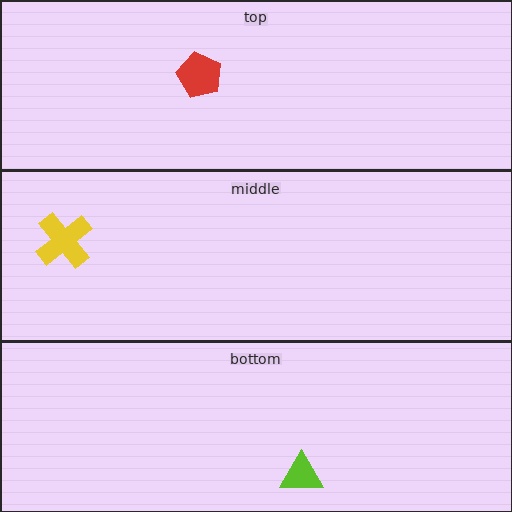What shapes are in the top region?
The red pentagon.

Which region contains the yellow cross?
The middle region.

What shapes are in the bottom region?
The lime triangle.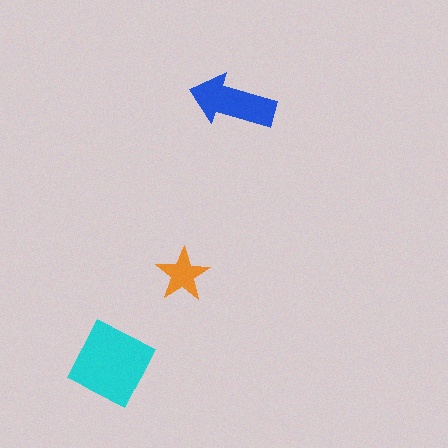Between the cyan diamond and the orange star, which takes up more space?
The cyan diamond.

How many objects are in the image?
There are 3 objects in the image.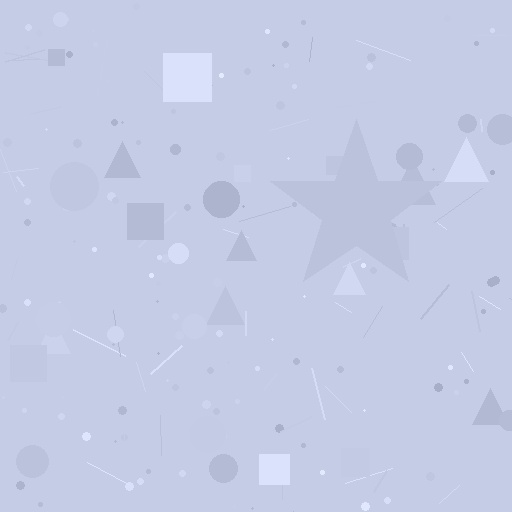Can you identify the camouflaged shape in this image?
The camouflaged shape is a star.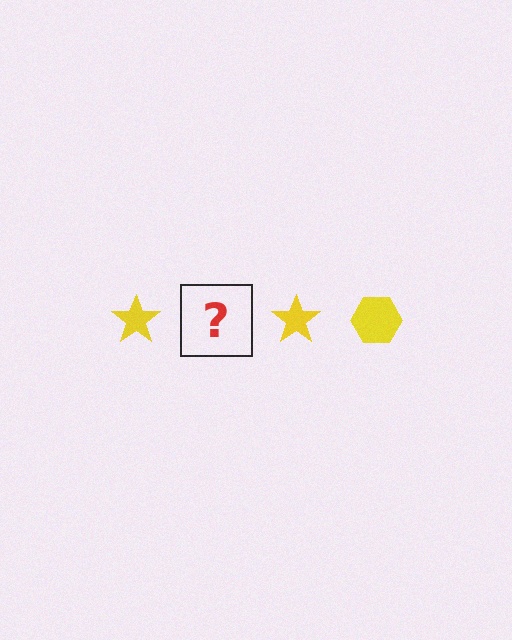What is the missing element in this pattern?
The missing element is a yellow hexagon.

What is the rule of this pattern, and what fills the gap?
The rule is that the pattern cycles through star, hexagon shapes in yellow. The gap should be filled with a yellow hexagon.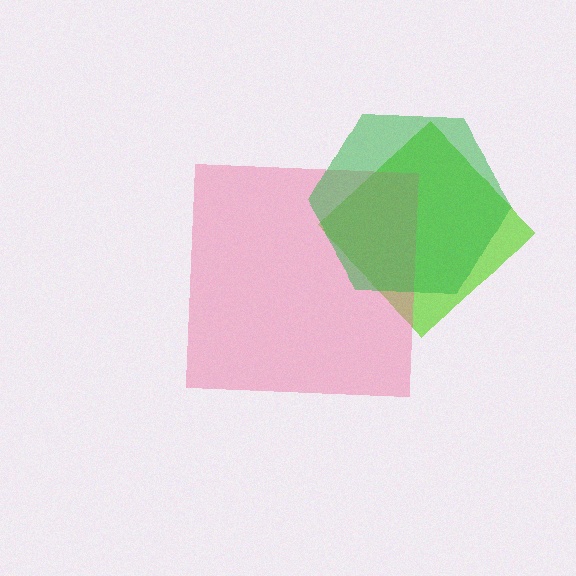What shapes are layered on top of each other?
The layered shapes are: a lime diamond, a pink square, a green hexagon.